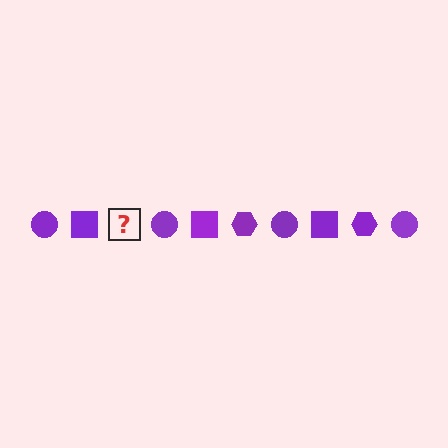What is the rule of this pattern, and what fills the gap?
The rule is that the pattern cycles through circle, square, hexagon shapes in purple. The gap should be filled with a purple hexagon.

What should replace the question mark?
The question mark should be replaced with a purple hexagon.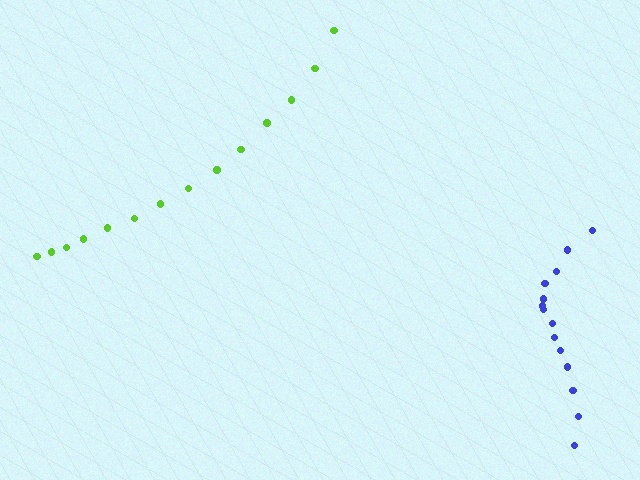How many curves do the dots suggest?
There are 2 distinct paths.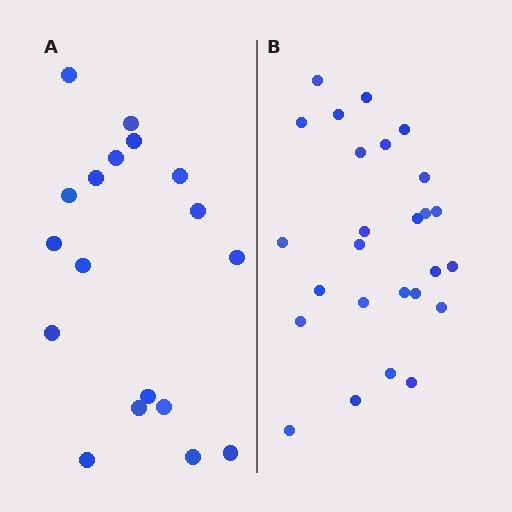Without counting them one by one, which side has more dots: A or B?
Region B (the right region) has more dots.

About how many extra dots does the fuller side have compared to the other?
Region B has roughly 8 or so more dots than region A.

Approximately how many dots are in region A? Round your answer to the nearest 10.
About 20 dots. (The exact count is 18, which rounds to 20.)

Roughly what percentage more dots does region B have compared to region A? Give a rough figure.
About 45% more.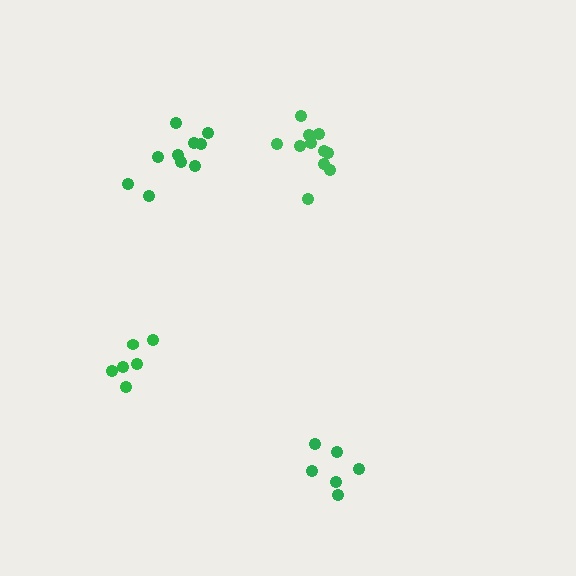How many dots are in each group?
Group 1: 6 dots, Group 2: 10 dots, Group 3: 6 dots, Group 4: 11 dots (33 total).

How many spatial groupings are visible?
There are 4 spatial groupings.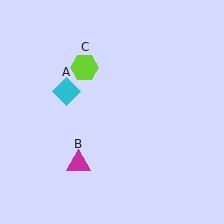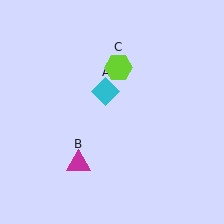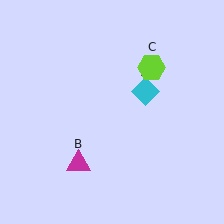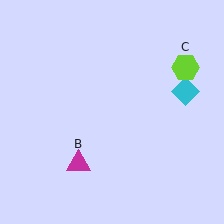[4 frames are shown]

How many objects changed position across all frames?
2 objects changed position: cyan diamond (object A), lime hexagon (object C).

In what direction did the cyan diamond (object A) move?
The cyan diamond (object A) moved right.